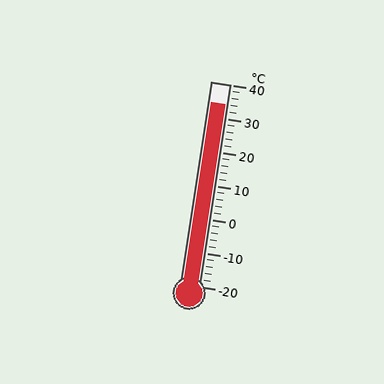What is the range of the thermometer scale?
The thermometer scale ranges from -20°C to 40°C.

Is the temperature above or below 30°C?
The temperature is above 30°C.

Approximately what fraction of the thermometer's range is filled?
The thermometer is filled to approximately 90% of its range.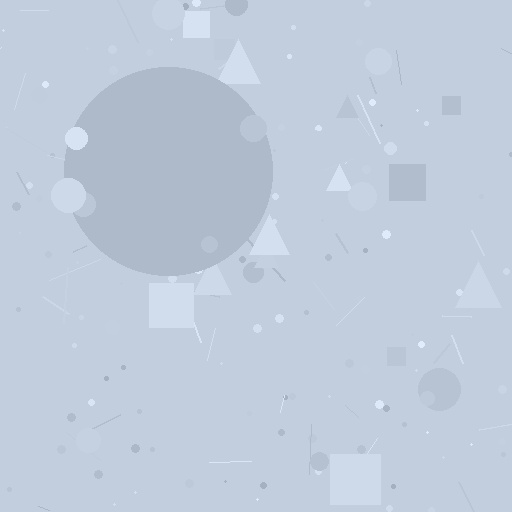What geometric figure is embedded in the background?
A circle is embedded in the background.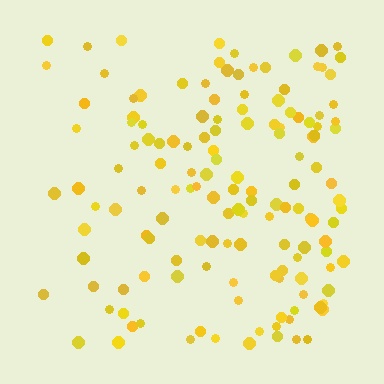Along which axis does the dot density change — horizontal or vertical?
Horizontal.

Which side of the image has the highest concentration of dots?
The right.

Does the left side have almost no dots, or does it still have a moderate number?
Still a moderate number, just noticeably fewer than the right.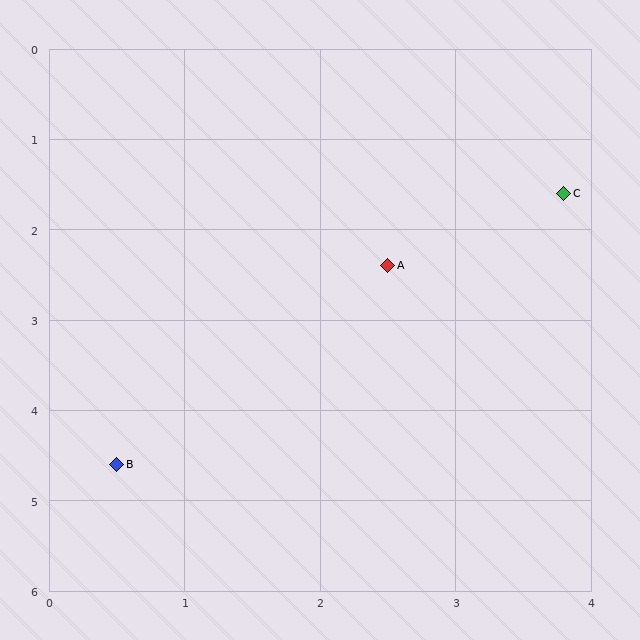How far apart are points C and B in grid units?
Points C and B are about 4.5 grid units apart.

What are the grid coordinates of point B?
Point B is at approximately (0.5, 4.6).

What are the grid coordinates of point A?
Point A is at approximately (2.5, 2.4).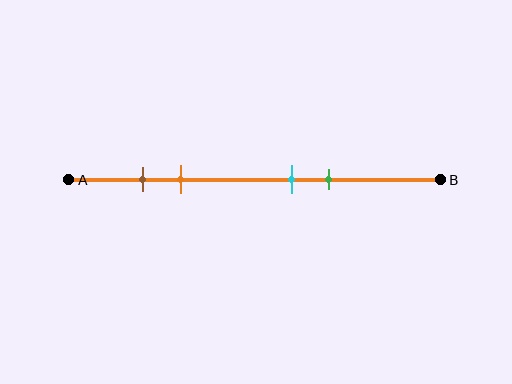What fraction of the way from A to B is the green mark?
The green mark is approximately 70% (0.7) of the way from A to B.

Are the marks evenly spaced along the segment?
No, the marks are not evenly spaced.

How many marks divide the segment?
There are 4 marks dividing the segment.